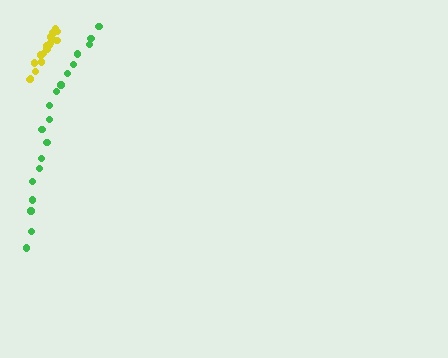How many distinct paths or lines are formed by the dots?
There are 2 distinct paths.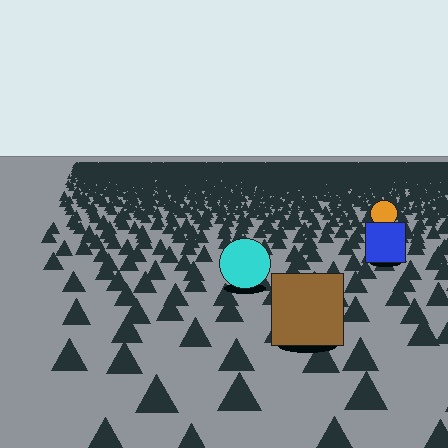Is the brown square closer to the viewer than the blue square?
Yes. The brown square is closer — you can tell from the texture gradient: the ground texture is coarser near it.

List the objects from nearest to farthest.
From nearest to farthest: the brown square, the cyan circle, the blue square, the orange circle.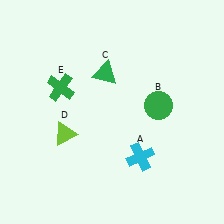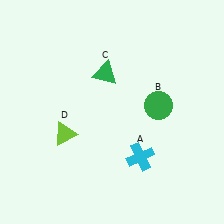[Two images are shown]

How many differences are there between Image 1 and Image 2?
There is 1 difference between the two images.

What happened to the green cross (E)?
The green cross (E) was removed in Image 2. It was in the top-left area of Image 1.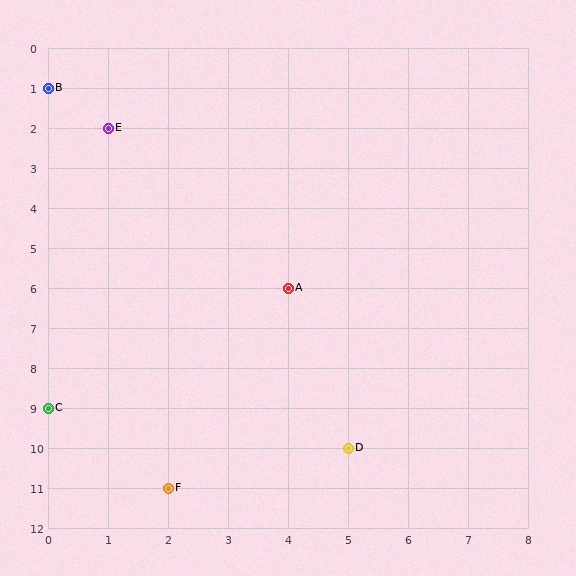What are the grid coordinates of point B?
Point B is at grid coordinates (0, 1).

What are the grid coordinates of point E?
Point E is at grid coordinates (1, 2).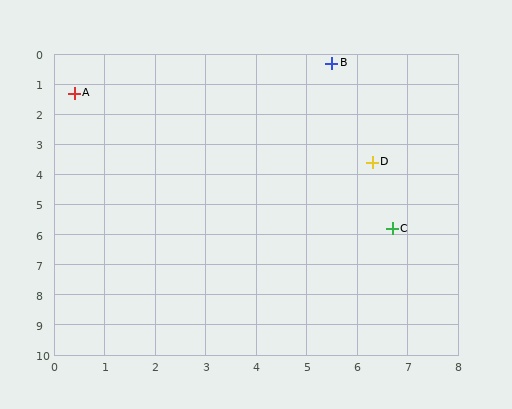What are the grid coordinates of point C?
Point C is at approximately (6.7, 5.8).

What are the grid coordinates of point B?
Point B is at approximately (5.5, 0.3).